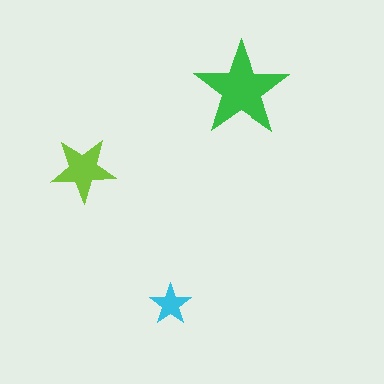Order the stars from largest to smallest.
the green one, the lime one, the cyan one.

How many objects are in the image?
There are 3 objects in the image.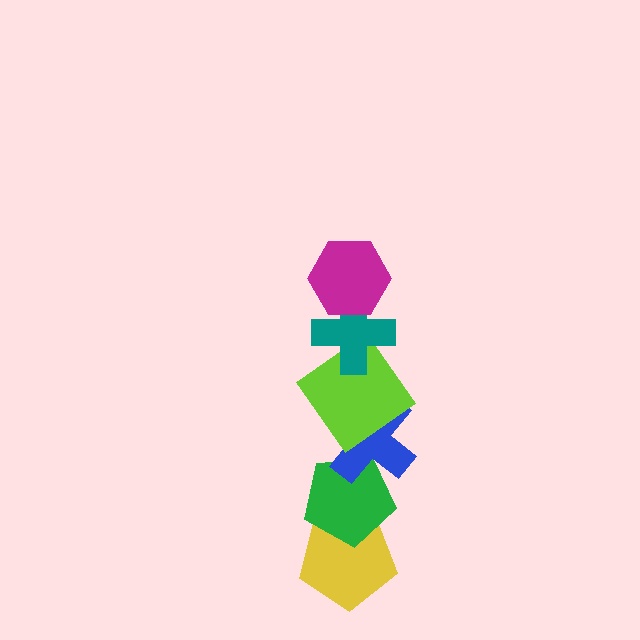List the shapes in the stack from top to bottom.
From top to bottom: the magenta hexagon, the teal cross, the lime diamond, the blue cross, the green pentagon, the yellow pentagon.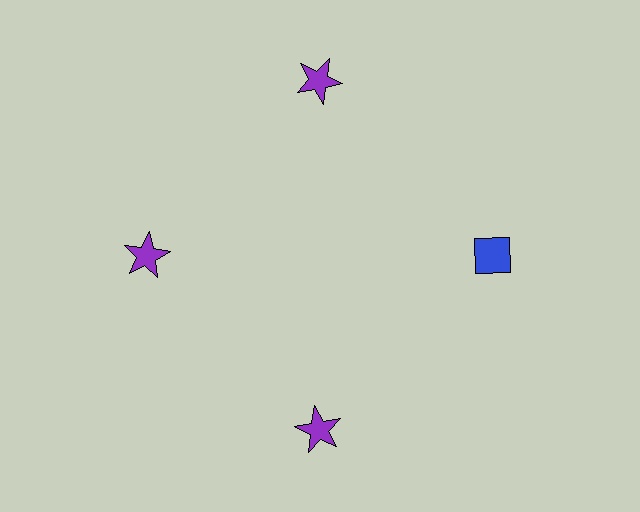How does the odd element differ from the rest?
It differs in both color (blue instead of purple) and shape (diamond instead of star).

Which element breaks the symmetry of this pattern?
The blue diamond at roughly the 3 o'clock position breaks the symmetry. All other shapes are purple stars.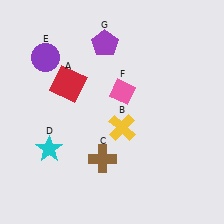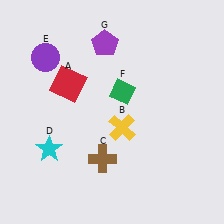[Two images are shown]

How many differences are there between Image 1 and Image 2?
There is 1 difference between the two images.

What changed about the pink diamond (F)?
In Image 1, F is pink. In Image 2, it changed to green.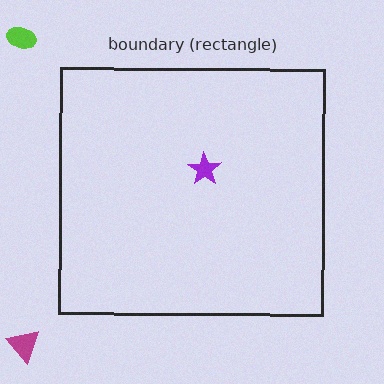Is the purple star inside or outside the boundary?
Inside.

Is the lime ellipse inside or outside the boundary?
Outside.